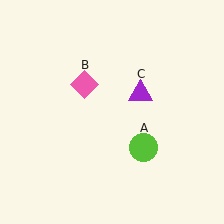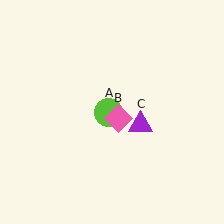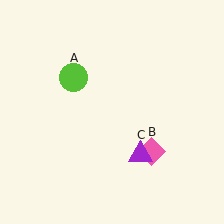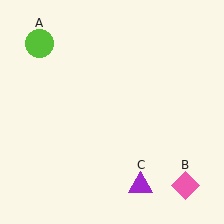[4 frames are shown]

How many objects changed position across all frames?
3 objects changed position: lime circle (object A), pink diamond (object B), purple triangle (object C).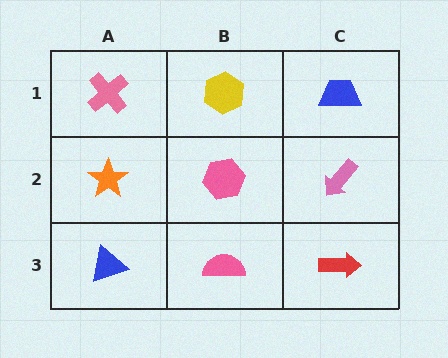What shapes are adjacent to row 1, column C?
A pink arrow (row 2, column C), a yellow hexagon (row 1, column B).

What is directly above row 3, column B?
A pink hexagon.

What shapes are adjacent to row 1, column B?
A pink hexagon (row 2, column B), a pink cross (row 1, column A), a blue trapezoid (row 1, column C).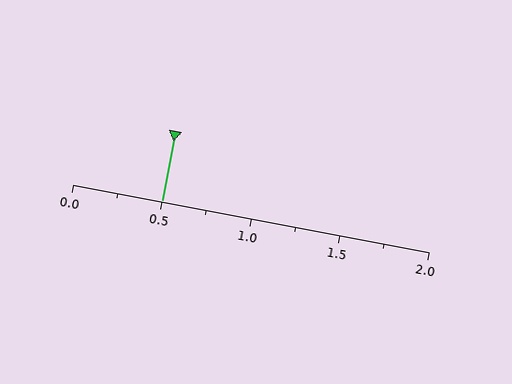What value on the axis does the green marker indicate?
The marker indicates approximately 0.5.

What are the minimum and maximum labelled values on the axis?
The axis runs from 0.0 to 2.0.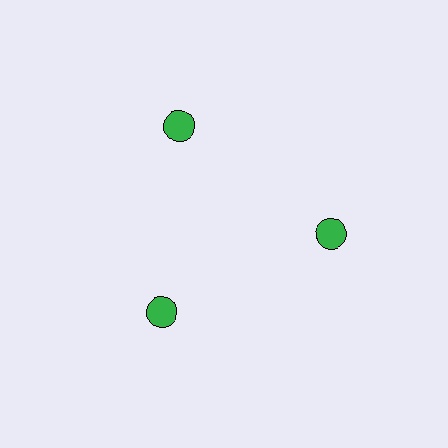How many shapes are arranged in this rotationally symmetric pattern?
There are 3 shapes, arranged in 3 groups of 1.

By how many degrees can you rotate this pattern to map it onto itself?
The pattern maps onto itself every 120 degrees of rotation.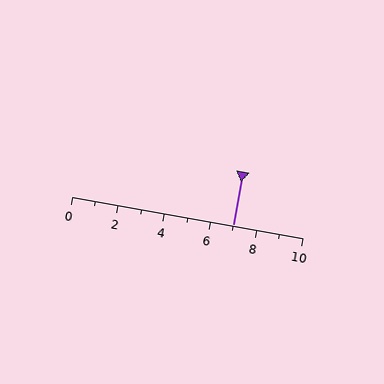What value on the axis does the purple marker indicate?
The marker indicates approximately 7.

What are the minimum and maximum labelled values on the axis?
The axis runs from 0 to 10.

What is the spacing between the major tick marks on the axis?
The major ticks are spaced 2 apart.